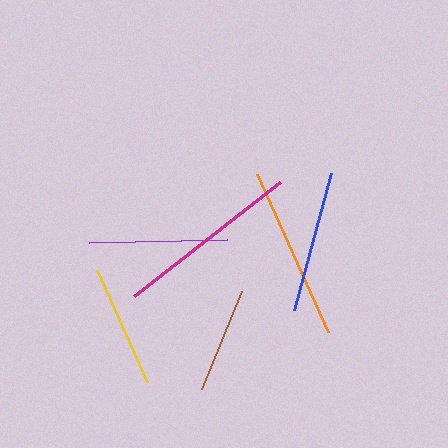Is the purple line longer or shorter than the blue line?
The blue line is longer than the purple line.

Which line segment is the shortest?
The brown line is the shortest at approximately 106 pixels.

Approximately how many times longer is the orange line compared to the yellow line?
The orange line is approximately 1.4 times the length of the yellow line.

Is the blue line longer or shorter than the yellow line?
The blue line is longer than the yellow line.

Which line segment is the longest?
The magenta line is the longest at approximately 185 pixels.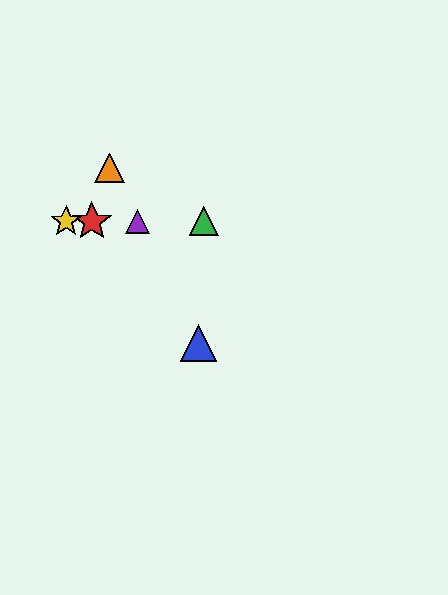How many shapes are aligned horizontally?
4 shapes (the red star, the green triangle, the yellow star, the purple triangle) are aligned horizontally.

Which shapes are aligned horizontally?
The red star, the green triangle, the yellow star, the purple triangle are aligned horizontally.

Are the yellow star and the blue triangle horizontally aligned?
No, the yellow star is at y≈221 and the blue triangle is at y≈343.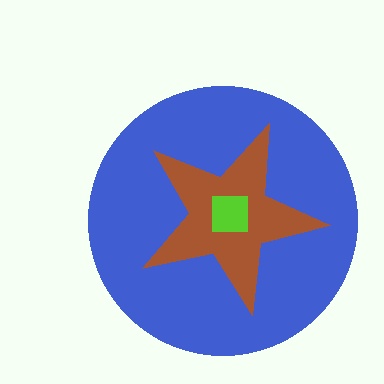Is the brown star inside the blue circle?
Yes.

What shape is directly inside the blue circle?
The brown star.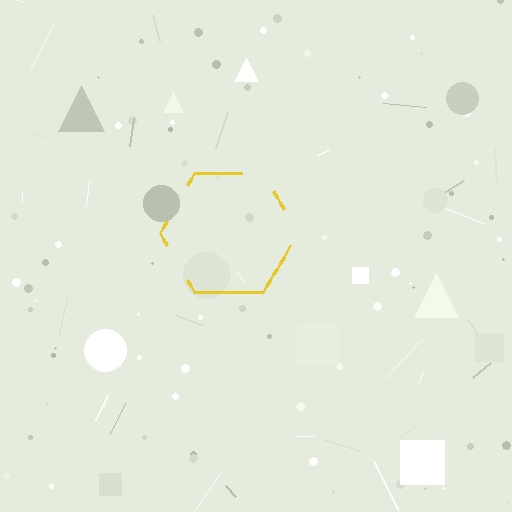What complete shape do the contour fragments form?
The contour fragments form a hexagon.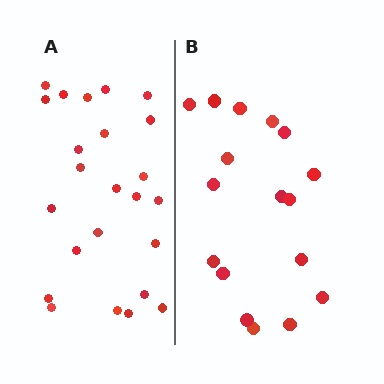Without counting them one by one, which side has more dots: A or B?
Region A (the left region) has more dots.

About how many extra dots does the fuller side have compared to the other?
Region A has roughly 8 or so more dots than region B.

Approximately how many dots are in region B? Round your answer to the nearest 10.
About 20 dots. (The exact count is 17, which rounds to 20.)